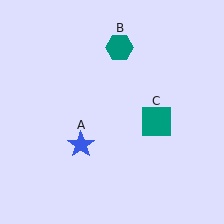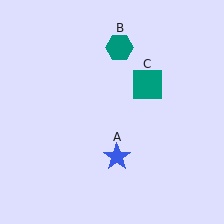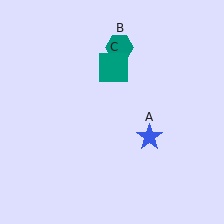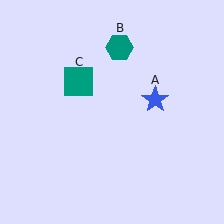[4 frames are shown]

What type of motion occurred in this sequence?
The blue star (object A), teal square (object C) rotated counterclockwise around the center of the scene.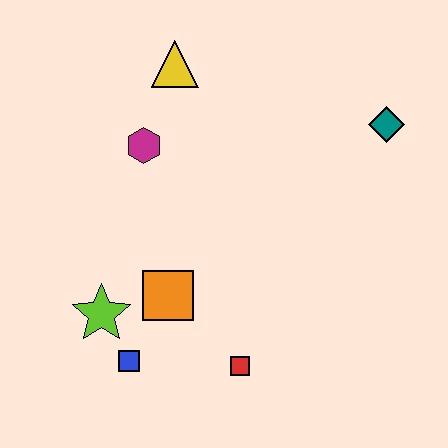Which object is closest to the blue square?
The lime star is closest to the blue square.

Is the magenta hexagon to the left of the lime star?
No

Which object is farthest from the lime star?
The teal diamond is farthest from the lime star.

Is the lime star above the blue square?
Yes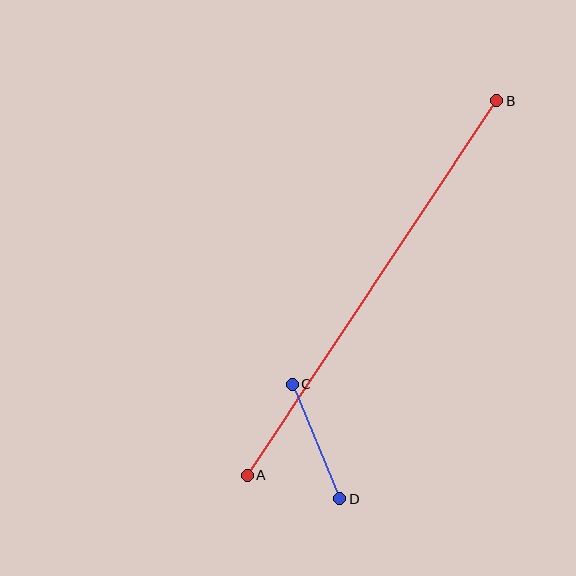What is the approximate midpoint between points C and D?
The midpoint is at approximately (316, 441) pixels.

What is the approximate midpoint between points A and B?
The midpoint is at approximately (372, 288) pixels.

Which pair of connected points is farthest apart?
Points A and B are farthest apart.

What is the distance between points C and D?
The distance is approximately 124 pixels.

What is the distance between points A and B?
The distance is approximately 450 pixels.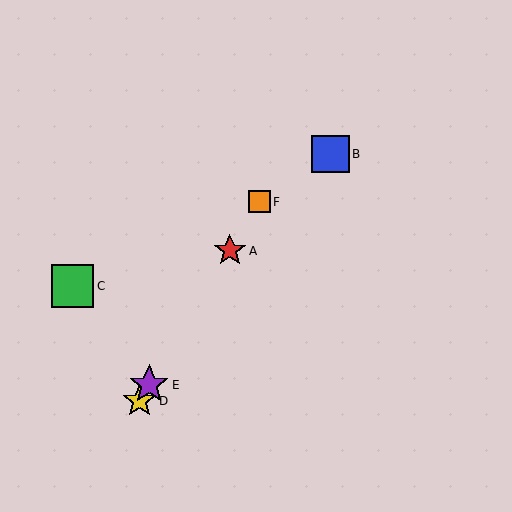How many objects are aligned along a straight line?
4 objects (A, D, E, F) are aligned along a straight line.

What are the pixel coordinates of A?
Object A is at (230, 251).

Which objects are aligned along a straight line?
Objects A, D, E, F are aligned along a straight line.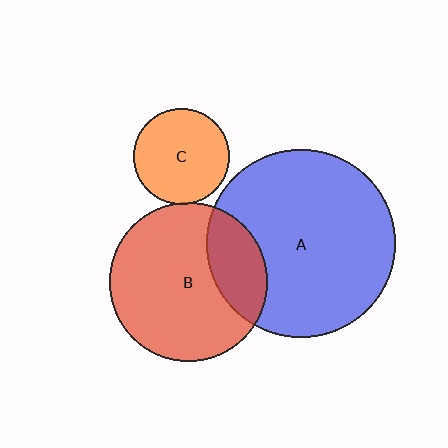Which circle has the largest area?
Circle A (blue).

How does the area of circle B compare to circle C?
Approximately 2.7 times.